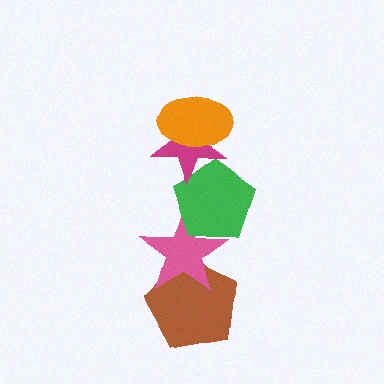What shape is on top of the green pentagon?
The magenta star is on top of the green pentagon.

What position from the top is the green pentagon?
The green pentagon is 3rd from the top.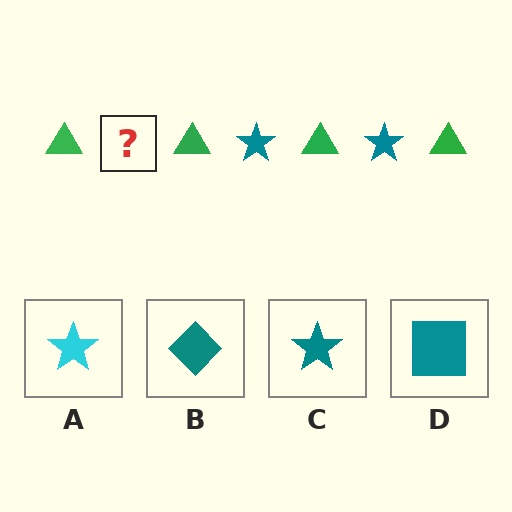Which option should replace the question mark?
Option C.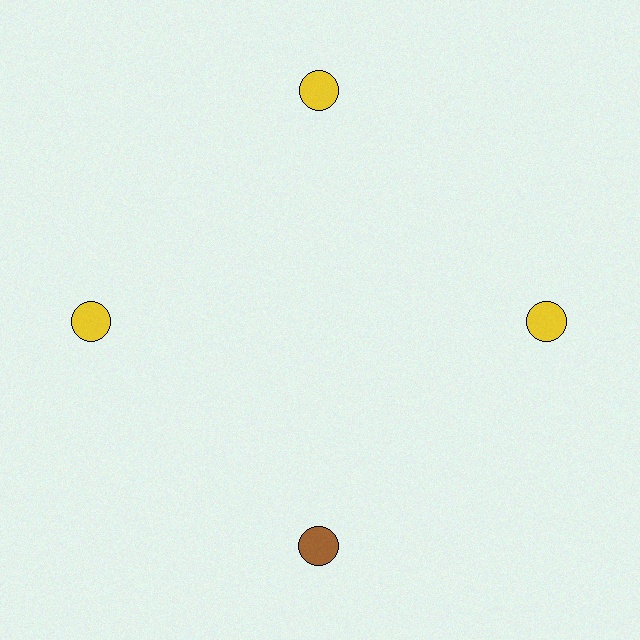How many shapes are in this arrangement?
There are 4 shapes arranged in a ring pattern.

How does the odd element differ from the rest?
It has a different color: brown instead of yellow.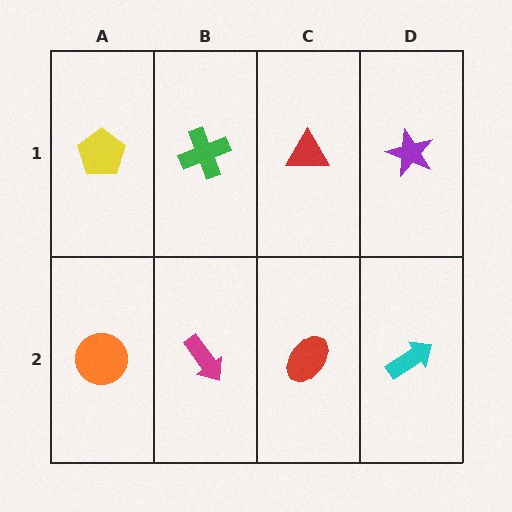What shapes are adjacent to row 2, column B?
A green cross (row 1, column B), an orange circle (row 2, column A), a red ellipse (row 2, column C).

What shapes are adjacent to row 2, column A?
A yellow pentagon (row 1, column A), a magenta arrow (row 2, column B).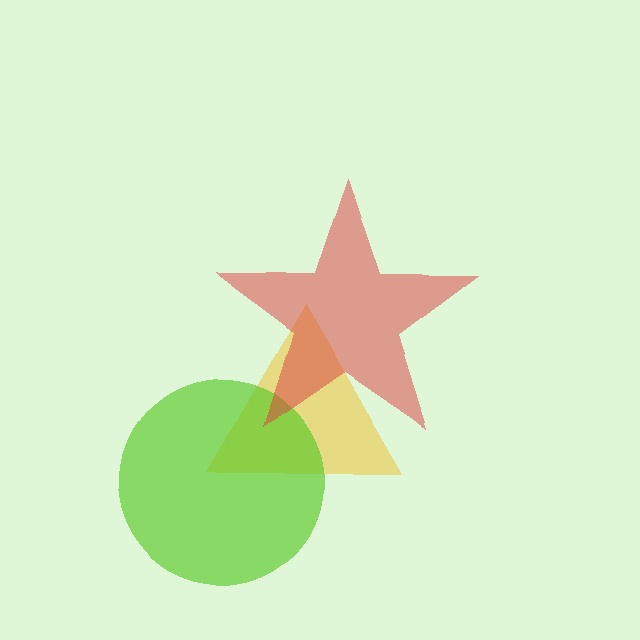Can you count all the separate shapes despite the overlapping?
Yes, there are 3 separate shapes.